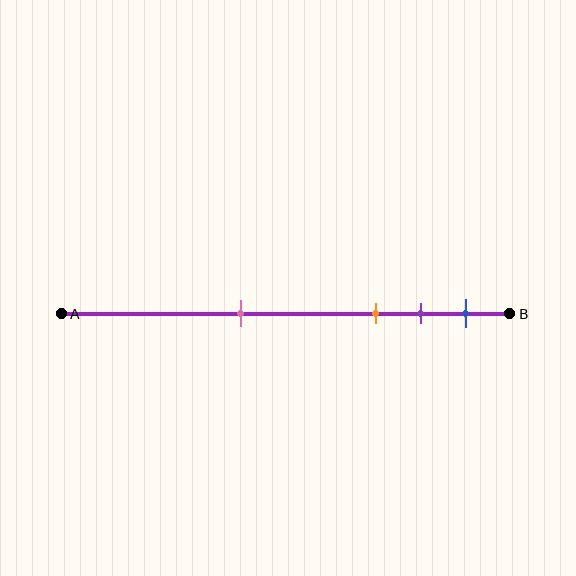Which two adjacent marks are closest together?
The purple and blue marks are the closest adjacent pair.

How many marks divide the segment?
There are 4 marks dividing the segment.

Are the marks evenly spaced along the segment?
No, the marks are not evenly spaced.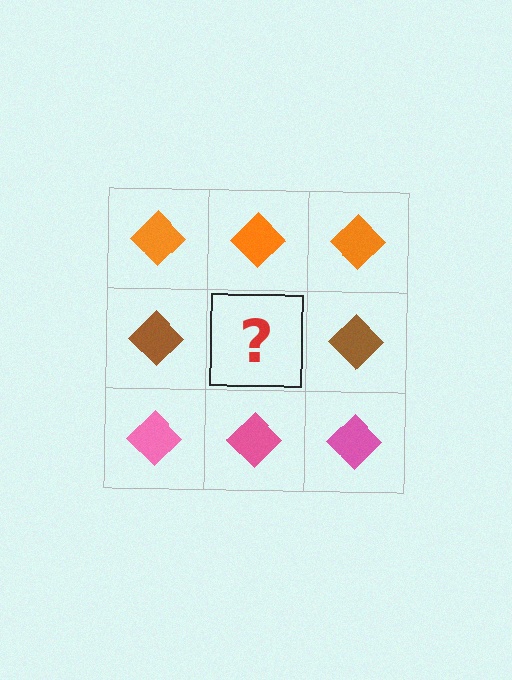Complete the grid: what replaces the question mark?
The question mark should be replaced with a brown diamond.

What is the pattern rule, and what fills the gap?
The rule is that each row has a consistent color. The gap should be filled with a brown diamond.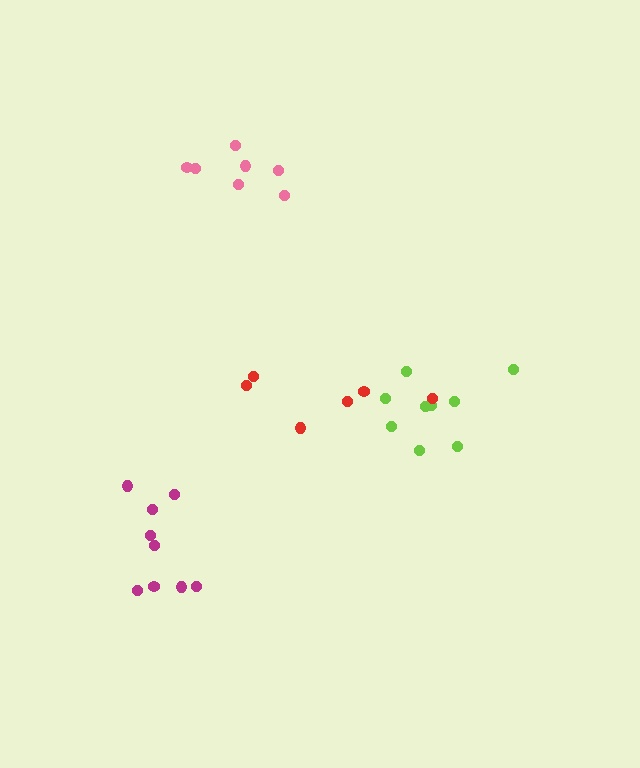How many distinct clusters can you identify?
There are 4 distinct clusters.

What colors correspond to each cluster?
The clusters are colored: pink, magenta, lime, red.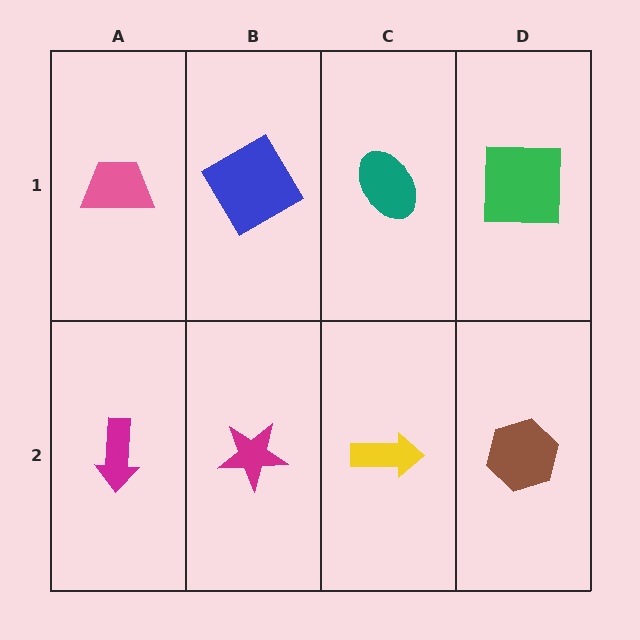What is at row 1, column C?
A teal ellipse.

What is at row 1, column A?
A pink trapezoid.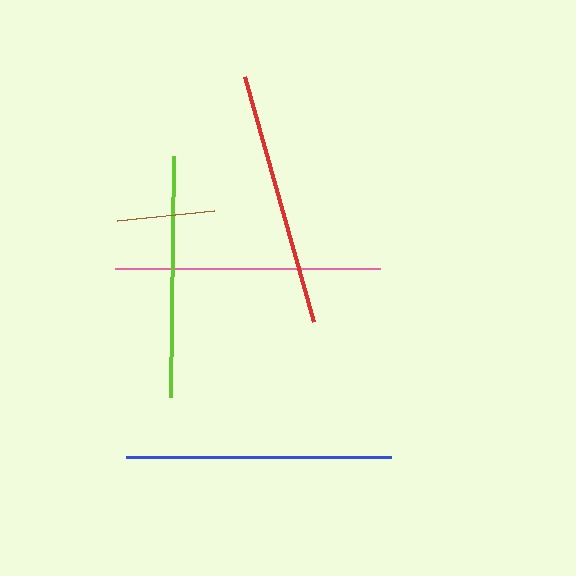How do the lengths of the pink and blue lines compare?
The pink and blue lines are approximately the same length.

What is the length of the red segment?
The red segment is approximately 255 pixels long.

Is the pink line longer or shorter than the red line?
The pink line is longer than the red line.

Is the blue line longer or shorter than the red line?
The blue line is longer than the red line.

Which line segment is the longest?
The pink line is the longest at approximately 266 pixels.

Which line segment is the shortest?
The brown line is the shortest at approximately 97 pixels.